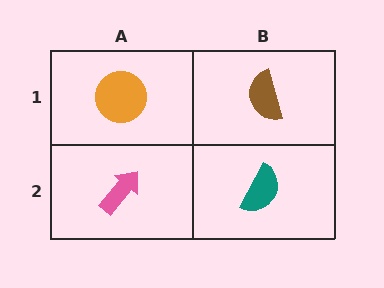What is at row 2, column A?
A pink arrow.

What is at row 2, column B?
A teal semicircle.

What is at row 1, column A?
An orange circle.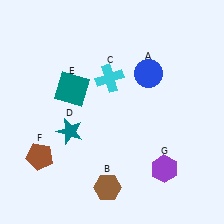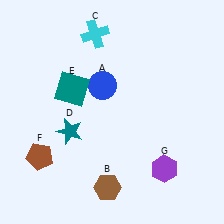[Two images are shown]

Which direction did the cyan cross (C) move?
The cyan cross (C) moved up.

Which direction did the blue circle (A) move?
The blue circle (A) moved left.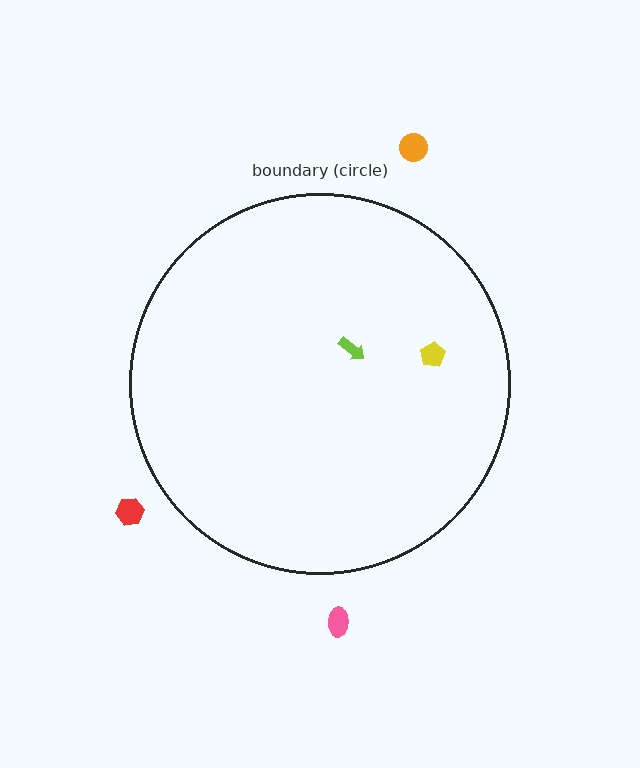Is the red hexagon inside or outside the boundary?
Outside.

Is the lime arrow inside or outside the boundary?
Inside.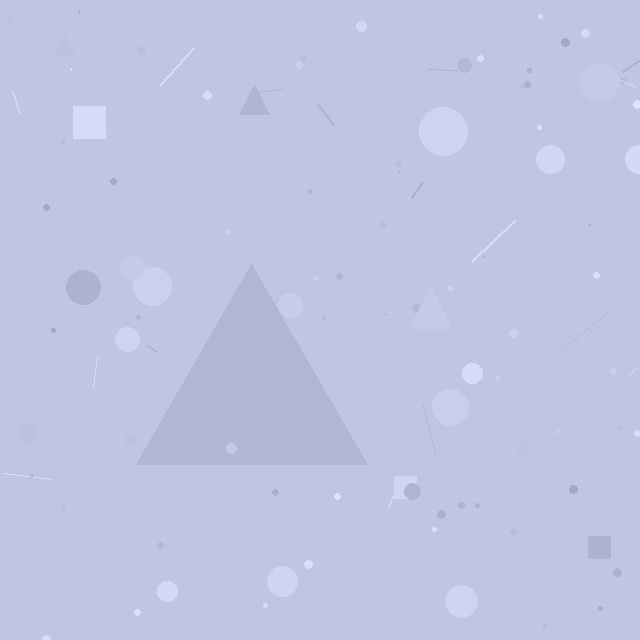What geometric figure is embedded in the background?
A triangle is embedded in the background.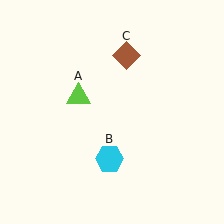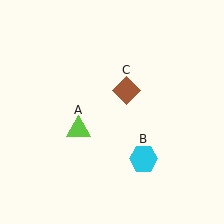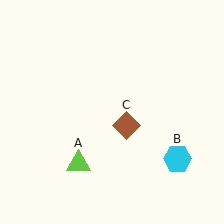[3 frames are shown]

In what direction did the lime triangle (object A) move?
The lime triangle (object A) moved down.